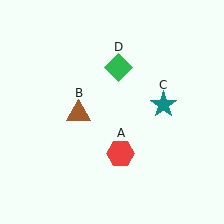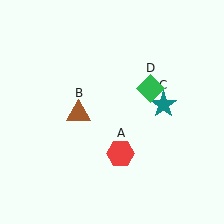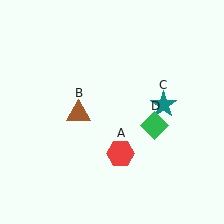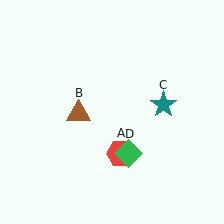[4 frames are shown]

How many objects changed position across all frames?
1 object changed position: green diamond (object D).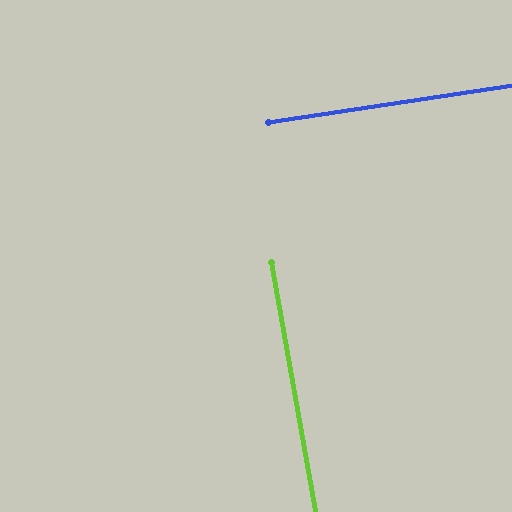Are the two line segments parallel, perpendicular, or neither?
Perpendicular — they meet at approximately 88°.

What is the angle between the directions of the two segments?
Approximately 88 degrees.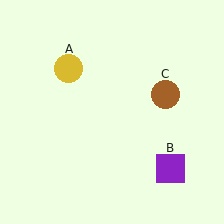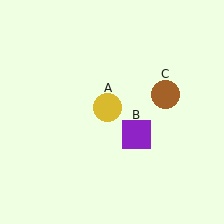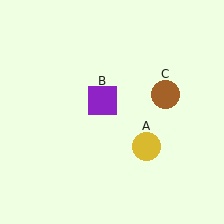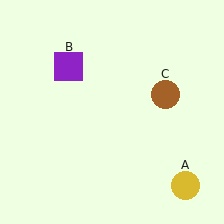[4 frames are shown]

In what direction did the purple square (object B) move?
The purple square (object B) moved up and to the left.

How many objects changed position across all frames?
2 objects changed position: yellow circle (object A), purple square (object B).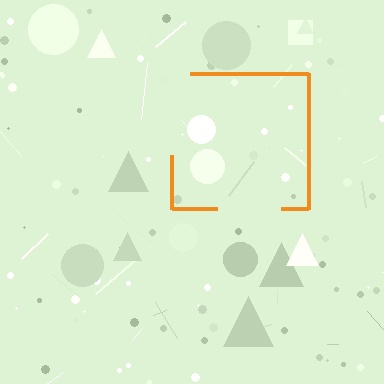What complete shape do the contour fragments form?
The contour fragments form a square.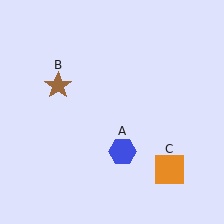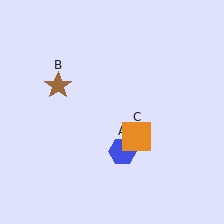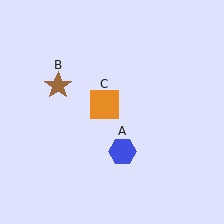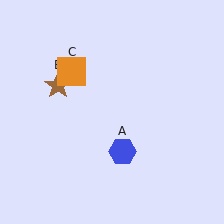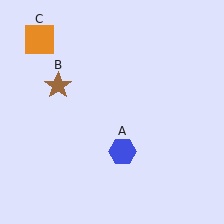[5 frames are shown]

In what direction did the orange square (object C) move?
The orange square (object C) moved up and to the left.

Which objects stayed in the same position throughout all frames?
Blue hexagon (object A) and brown star (object B) remained stationary.